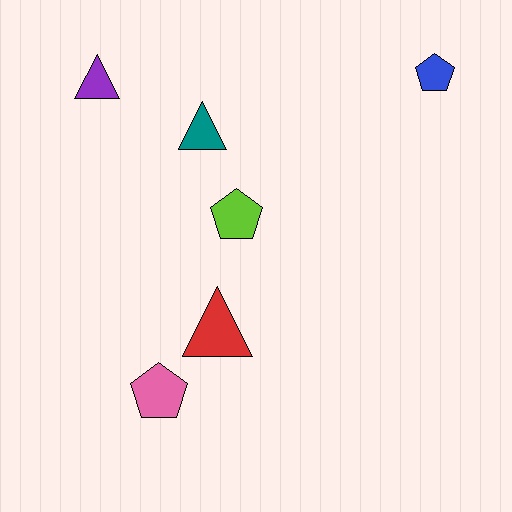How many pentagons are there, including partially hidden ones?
There are 3 pentagons.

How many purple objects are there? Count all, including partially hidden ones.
There is 1 purple object.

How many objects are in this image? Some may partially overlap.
There are 6 objects.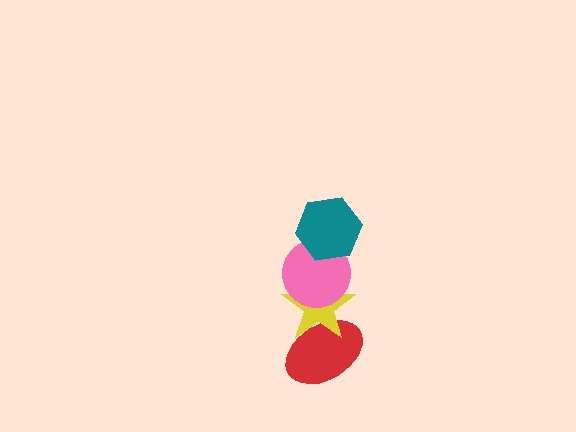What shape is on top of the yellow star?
The pink circle is on top of the yellow star.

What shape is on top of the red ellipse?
The yellow star is on top of the red ellipse.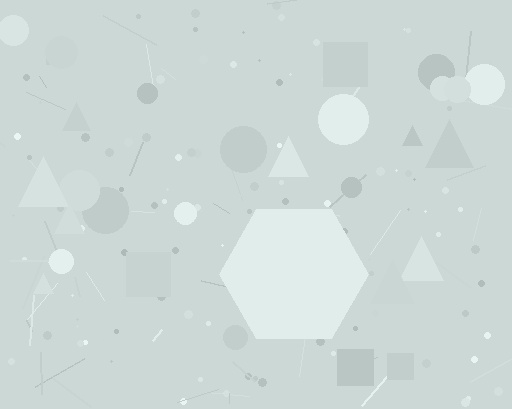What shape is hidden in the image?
A hexagon is hidden in the image.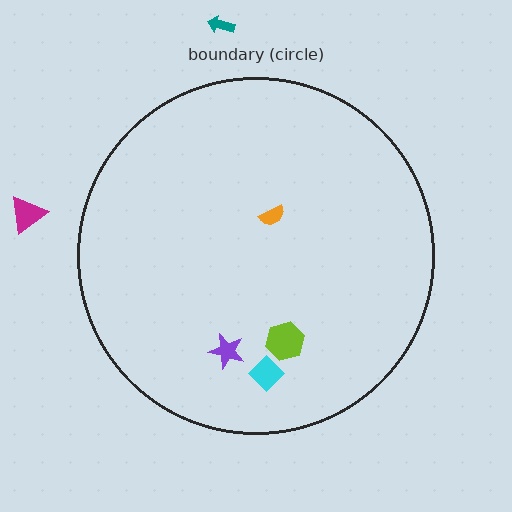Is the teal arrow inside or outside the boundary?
Outside.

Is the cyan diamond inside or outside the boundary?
Inside.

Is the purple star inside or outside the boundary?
Inside.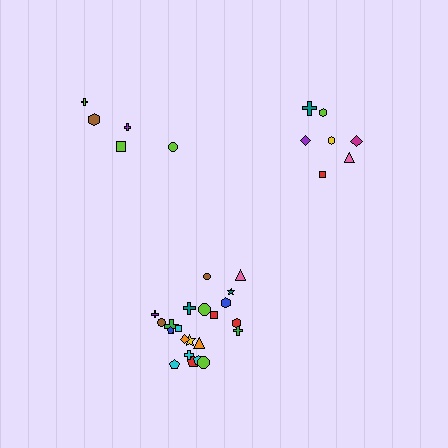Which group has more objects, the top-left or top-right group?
The top-right group.